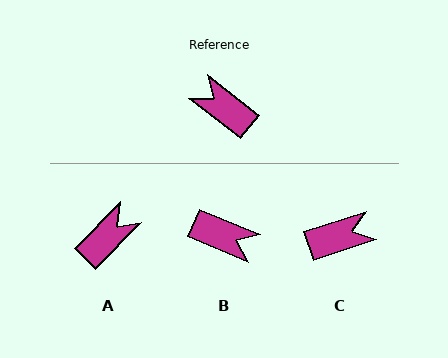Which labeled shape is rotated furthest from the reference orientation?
B, about 165 degrees away.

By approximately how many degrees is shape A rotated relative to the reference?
Approximately 97 degrees clockwise.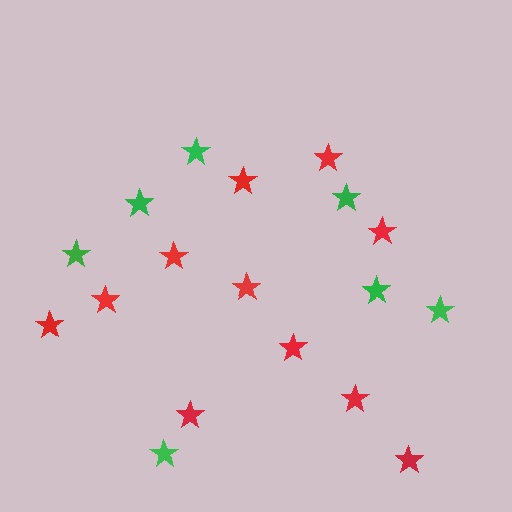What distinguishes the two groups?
There are 2 groups: one group of red stars (11) and one group of green stars (7).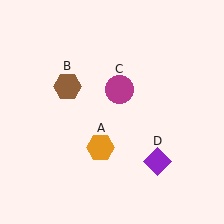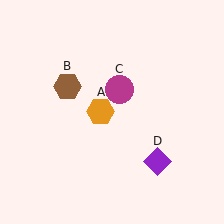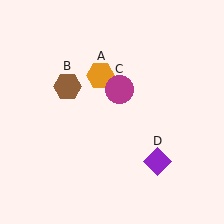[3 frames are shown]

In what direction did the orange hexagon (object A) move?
The orange hexagon (object A) moved up.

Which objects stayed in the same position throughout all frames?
Brown hexagon (object B) and magenta circle (object C) and purple diamond (object D) remained stationary.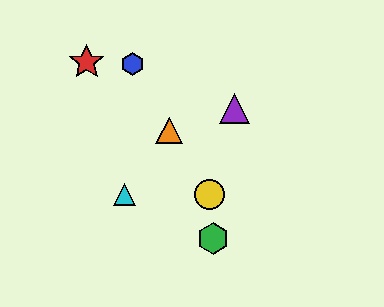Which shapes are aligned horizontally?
The yellow circle, the cyan triangle are aligned horizontally.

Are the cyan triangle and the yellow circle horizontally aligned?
Yes, both are at y≈195.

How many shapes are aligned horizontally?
2 shapes (the yellow circle, the cyan triangle) are aligned horizontally.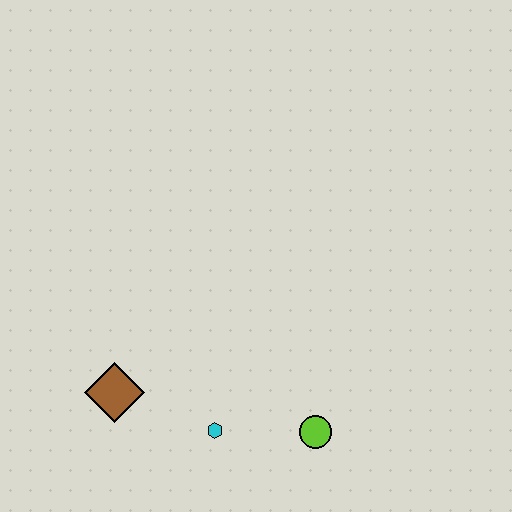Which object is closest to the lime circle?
The cyan hexagon is closest to the lime circle.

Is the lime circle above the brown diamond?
No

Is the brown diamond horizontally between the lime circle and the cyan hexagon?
No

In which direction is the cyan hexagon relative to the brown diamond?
The cyan hexagon is to the right of the brown diamond.